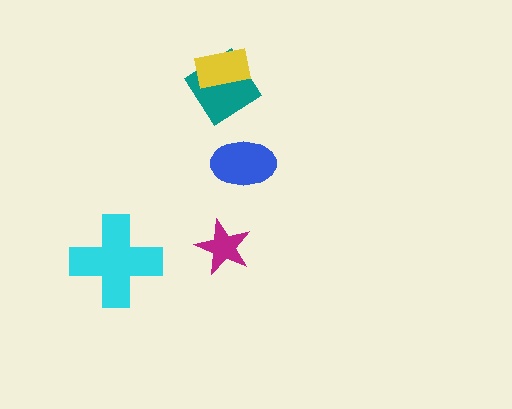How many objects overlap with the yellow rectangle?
1 object overlaps with the yellow rectangle.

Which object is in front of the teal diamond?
The yellow rectangle is in front of the teal diamond.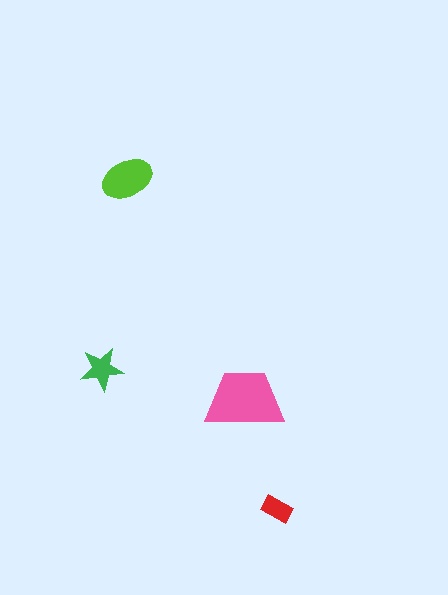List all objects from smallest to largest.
The red rectangle, the green star, the lime ellipse, the pink trapezoid.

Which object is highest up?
The lime ellipse is topmost.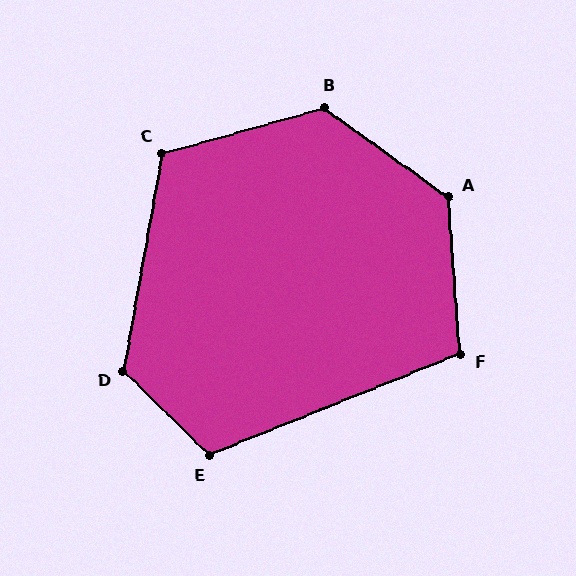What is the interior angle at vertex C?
Approximately 116 degrees (obtuse).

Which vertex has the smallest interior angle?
F, at approximately 108 degrees.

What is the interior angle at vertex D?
Approximately 124 degrees (obtuse).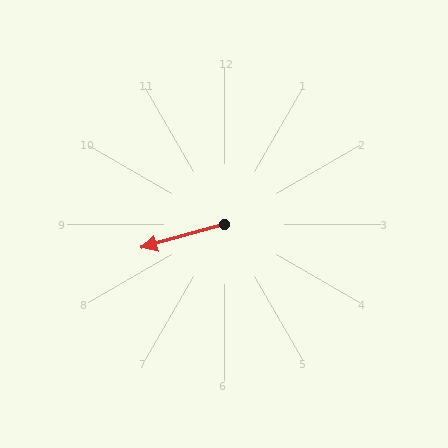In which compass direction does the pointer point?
West.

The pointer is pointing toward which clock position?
Roughly 8 o'clock.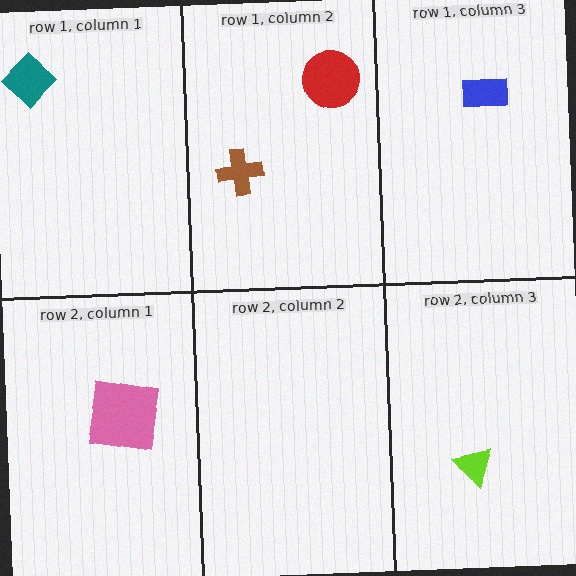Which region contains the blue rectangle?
The row 1, column 3 region.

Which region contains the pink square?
The row 2, column 1 region.